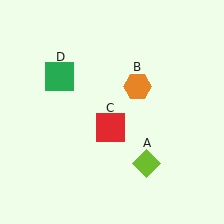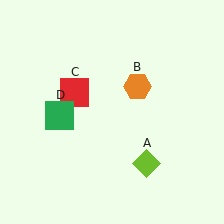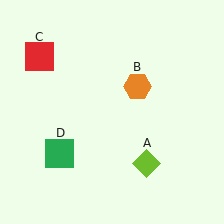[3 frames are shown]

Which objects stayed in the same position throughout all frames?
Lime diamond (object A) and orange hexagon (object B) remained stationary.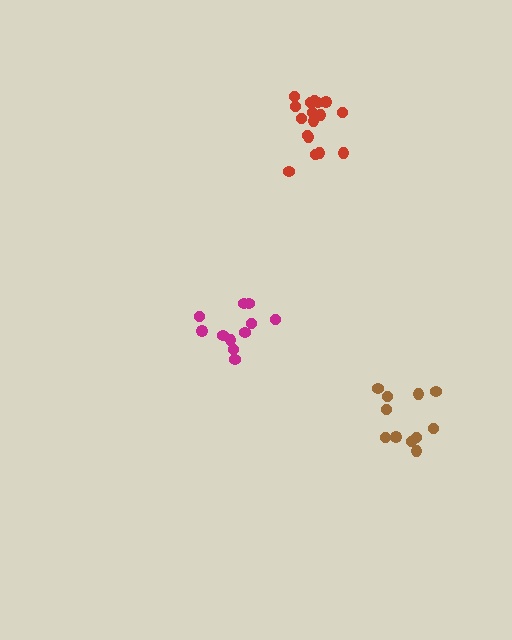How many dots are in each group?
Group 1: 17 dots, Group 2: 11 dots, Group 3: 11 dots (39 total).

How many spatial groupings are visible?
There are 3 spatial groupings.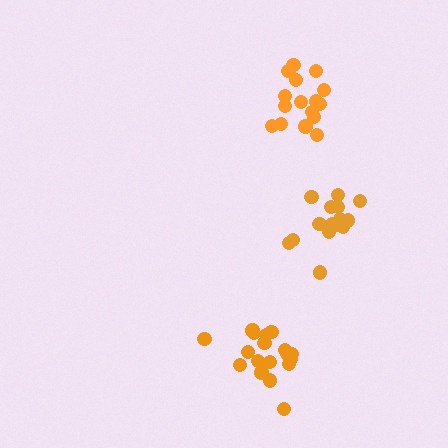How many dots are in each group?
Group 1: 19 dots, Group 2: 16 dots, Group 3: 16 dots (51 total).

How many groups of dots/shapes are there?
There are 3 groups.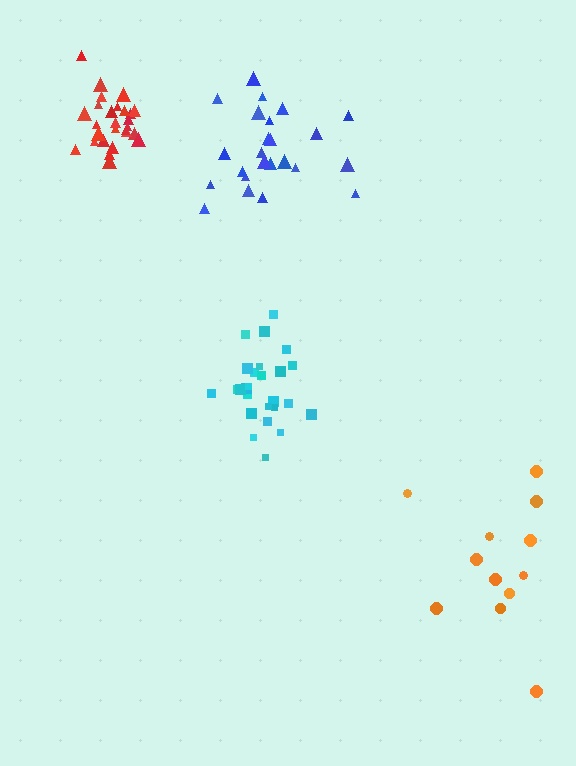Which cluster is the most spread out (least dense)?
Orange.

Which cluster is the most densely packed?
Red.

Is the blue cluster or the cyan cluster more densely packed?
Cyan.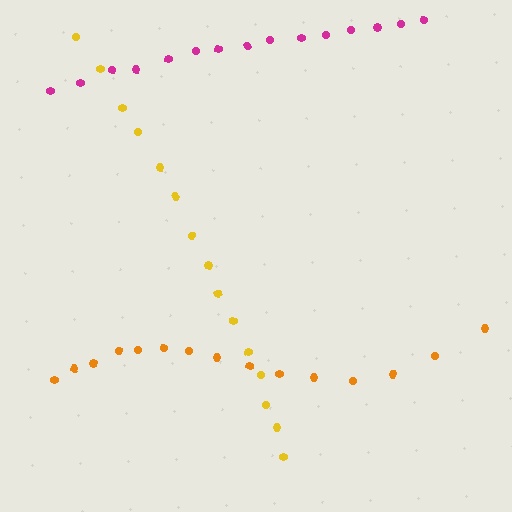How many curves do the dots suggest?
There are 3 distinct paths.